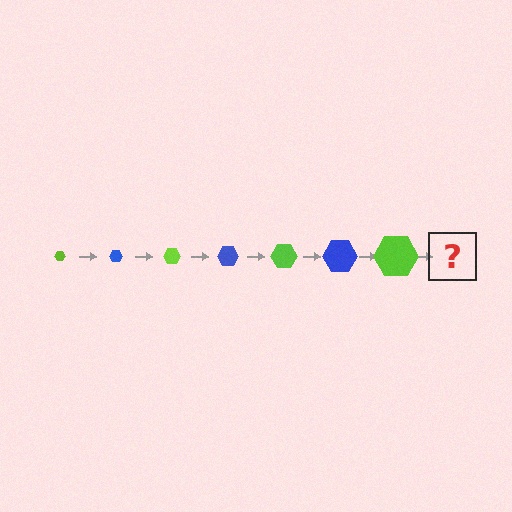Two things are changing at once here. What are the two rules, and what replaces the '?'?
The two rules are that the hexagon grows larger each step and the color cycles through lime and blue. The '?' should be a blue hexagon, larger than the previous one.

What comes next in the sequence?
The next element should be a blue hexagon, larger than the previous one.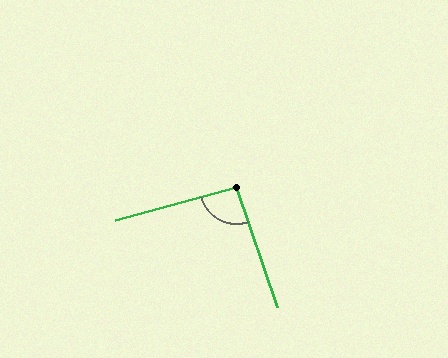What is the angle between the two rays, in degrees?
Approximately 93 degrees.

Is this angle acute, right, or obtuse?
It is approximately a right angle.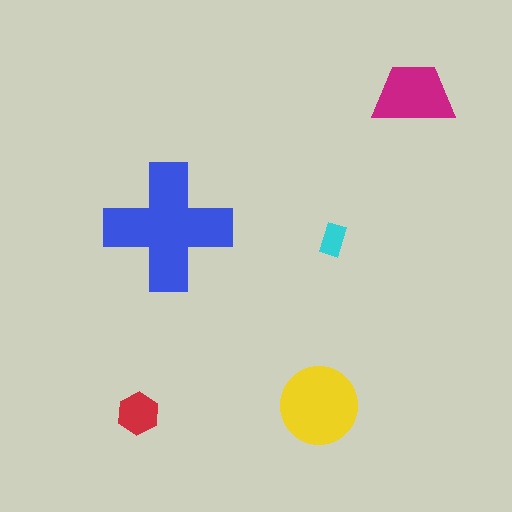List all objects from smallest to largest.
The cyan rectangle, the red hexagon, the magenta trapezoid, the yellow circle, the blue cross.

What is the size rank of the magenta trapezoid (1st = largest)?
3rd.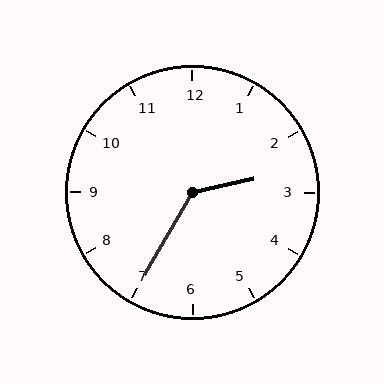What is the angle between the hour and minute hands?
Approximately 132 degrees.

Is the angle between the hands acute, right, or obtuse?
It is obtuse.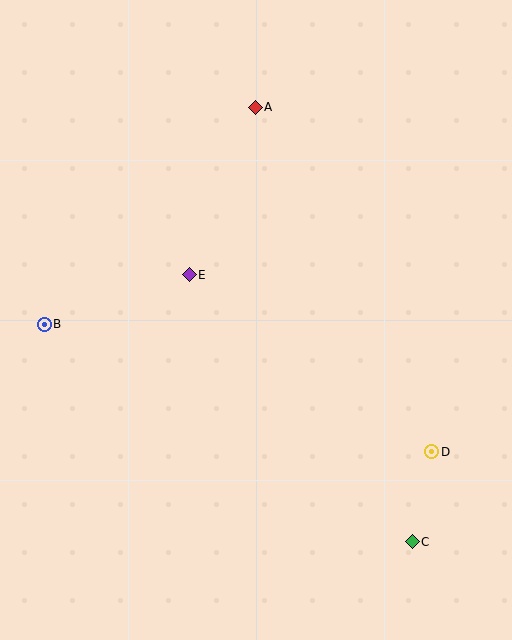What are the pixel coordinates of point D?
Point D is at (432, 452).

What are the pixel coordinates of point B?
Point B is at (44, 324).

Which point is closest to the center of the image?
Point E at (189, 275) is closest to the center.